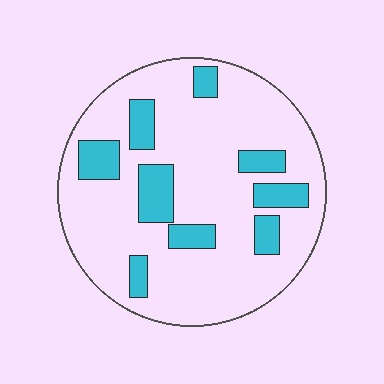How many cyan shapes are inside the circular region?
9.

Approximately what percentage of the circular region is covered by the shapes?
Approximately 20%.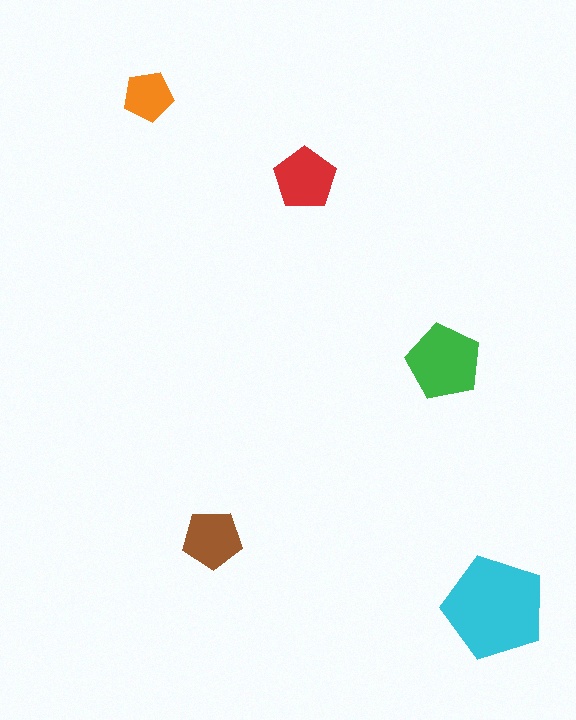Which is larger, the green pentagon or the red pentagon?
The green one.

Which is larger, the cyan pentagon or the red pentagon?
The cyan one.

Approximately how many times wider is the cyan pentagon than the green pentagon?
About 1.5 times wider.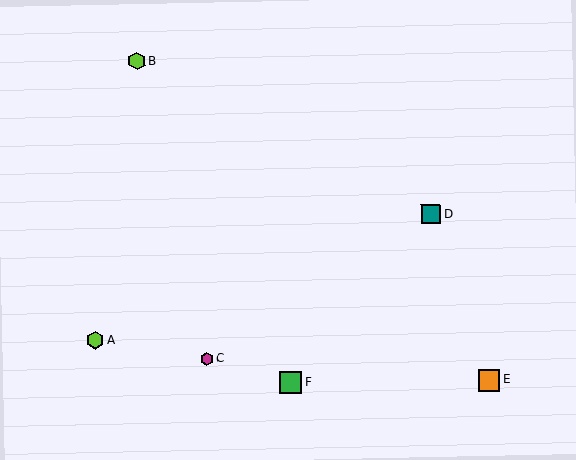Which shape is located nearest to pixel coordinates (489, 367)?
The orange square (labeled E) at (489, 380) is nearest to that location.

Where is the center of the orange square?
The center of the orange square is at (489, 380).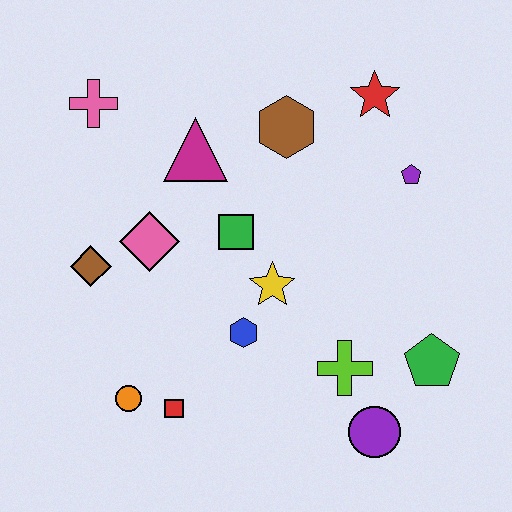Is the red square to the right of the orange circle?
Yes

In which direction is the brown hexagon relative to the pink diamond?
The brown hexagon is to the right of the pink diamond.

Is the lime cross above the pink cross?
No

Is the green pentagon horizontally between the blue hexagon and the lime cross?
No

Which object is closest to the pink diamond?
The brown diamond is closest to the pink diamond.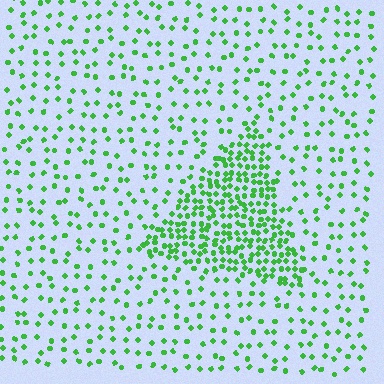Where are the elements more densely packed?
The elements are more densely packed inside the triangle boundary.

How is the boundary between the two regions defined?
The boundary is defined by a change in element density (approximately 2.9x ratio). All elements are the same color, size, and shape.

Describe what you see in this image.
The image contains small green elements arranged at two different densities. A triangle-shaped region is visible where the elements are more densely packed than the surrounding area.